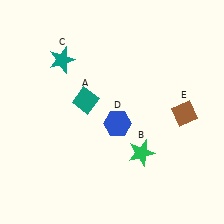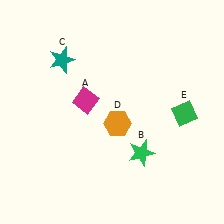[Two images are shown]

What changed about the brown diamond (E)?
In Image 1, E is brown. In Image 2, it changed to green.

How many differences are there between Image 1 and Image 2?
There are 3 differences between the two images.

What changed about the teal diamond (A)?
In Image 1, A is teal. In Image 2, it changed to magenta.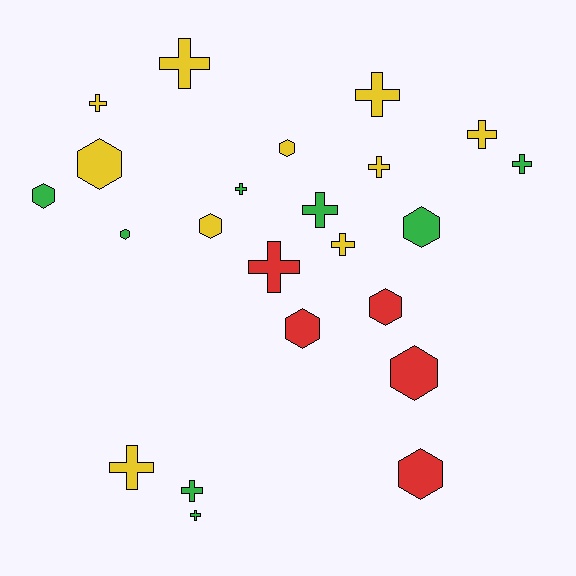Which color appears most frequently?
Yellow, with 10 objects.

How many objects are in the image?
There are 23 objects.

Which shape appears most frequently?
Cross, with 13 objects.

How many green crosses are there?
There are 5 green crosses.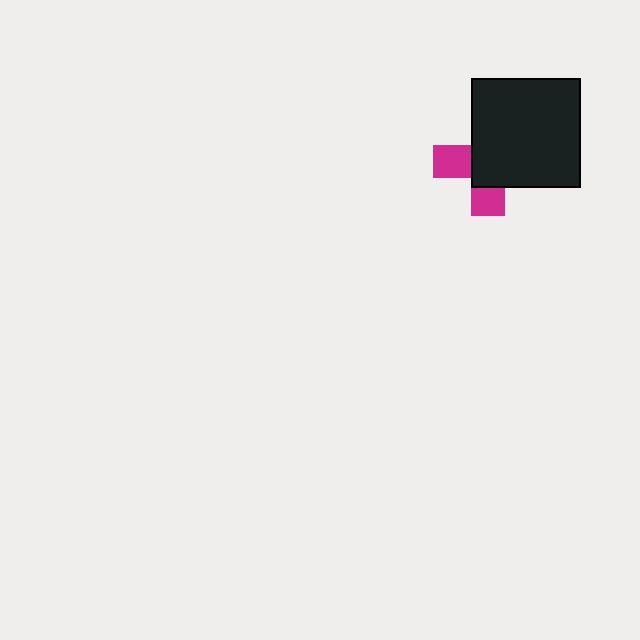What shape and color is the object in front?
The object in front is a black square.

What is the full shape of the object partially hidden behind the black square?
The partially hidden object is a magenta cross.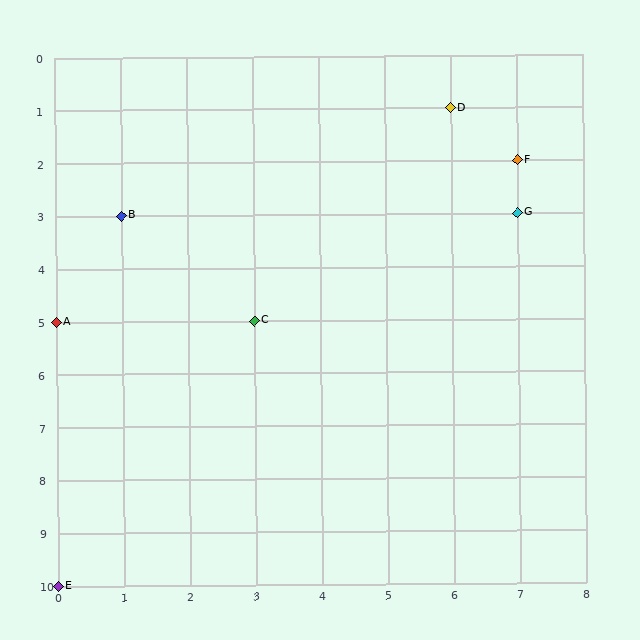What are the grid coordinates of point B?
Point B is at grid coordinates (1, 3).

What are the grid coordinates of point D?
Point D is at grid coordinates (6, 1).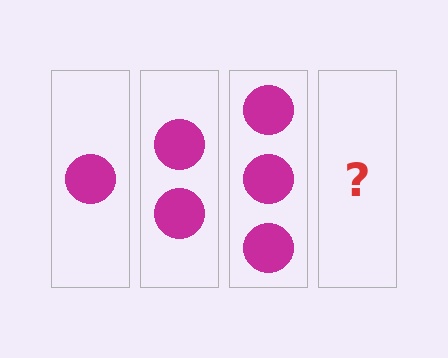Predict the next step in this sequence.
The next step is 4 circles.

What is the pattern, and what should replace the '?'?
The pattern is that each step adds one more circle. The '?' should be 4 circles.